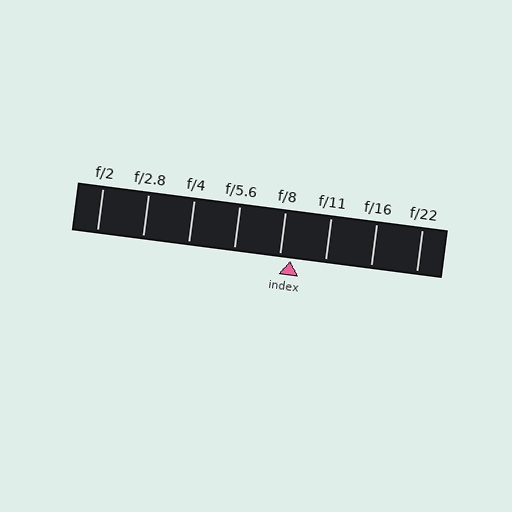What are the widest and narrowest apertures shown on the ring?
The widest aperture shown is f/2 and the narrowest is f/22.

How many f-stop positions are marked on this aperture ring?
There are 8 f-stop positions marked.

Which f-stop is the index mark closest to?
The index mark is closest to f/8.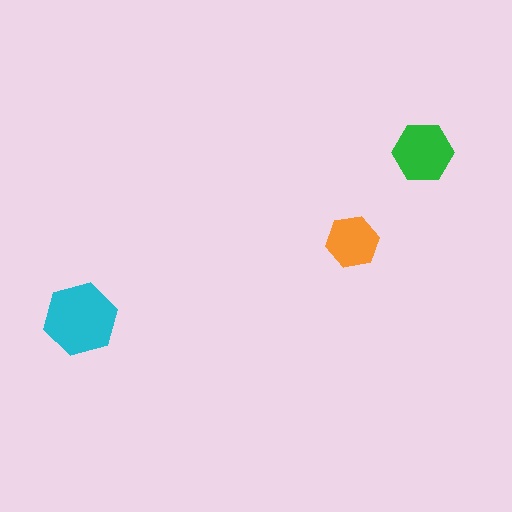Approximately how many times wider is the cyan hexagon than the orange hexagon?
About 1.5 times wider.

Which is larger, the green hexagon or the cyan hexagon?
The cyan one.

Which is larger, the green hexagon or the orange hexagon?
The green one.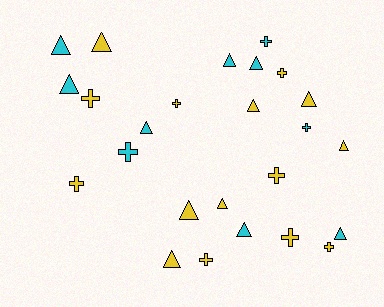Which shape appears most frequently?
Triangle, with 14 objects.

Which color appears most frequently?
Yellow, with 15 objects.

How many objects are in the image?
There are 25 objects.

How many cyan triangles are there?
There are 7 cyan triangles.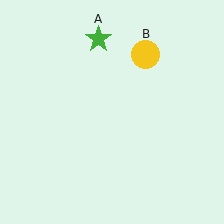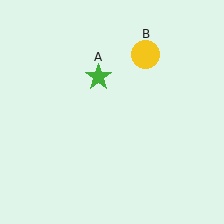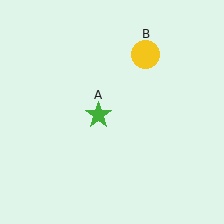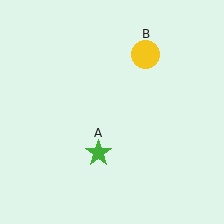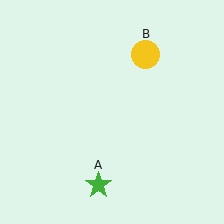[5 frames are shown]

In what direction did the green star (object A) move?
The green star (object A) moved down.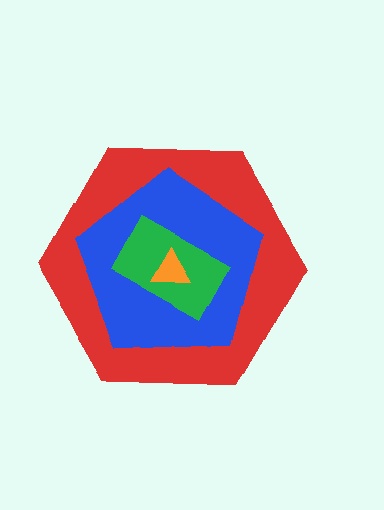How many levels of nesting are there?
4.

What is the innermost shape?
The orange triangle.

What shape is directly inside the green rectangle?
The orange triangle.